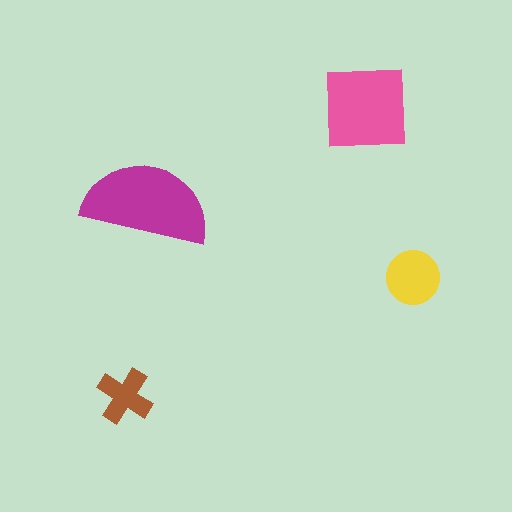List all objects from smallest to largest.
The brown cross, the yellow circle, the pink square, the magenta semicircle.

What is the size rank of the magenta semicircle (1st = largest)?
1st.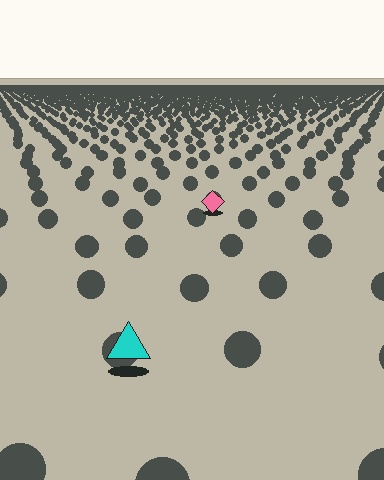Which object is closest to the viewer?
The cyan triangle is closest. The texture marks near it are larger and more spread out.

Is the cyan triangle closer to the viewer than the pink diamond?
Yes. The cyan triangle is closer — you can tell from the texture gradient: the ground texture is coarser near it.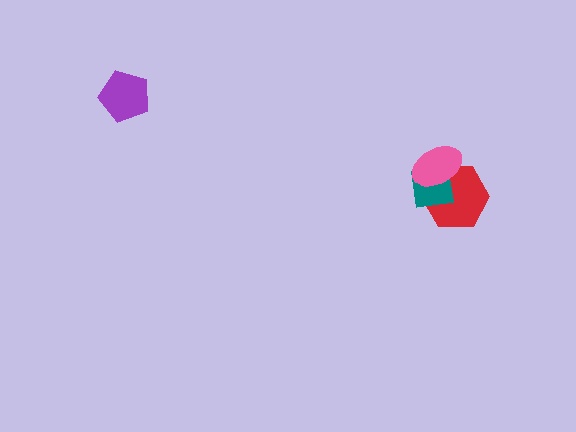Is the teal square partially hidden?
Yes, it is partially covered by another shape.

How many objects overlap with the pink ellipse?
2 objects overlap with the pink ellipse.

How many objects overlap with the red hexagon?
2 objects overlap with the red hexagon.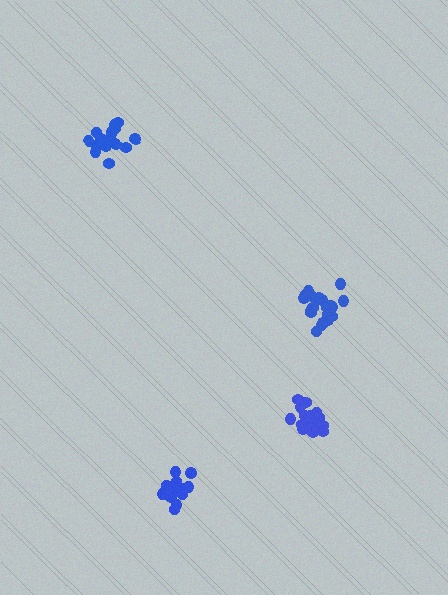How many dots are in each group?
Group 1: 21 dots, Group 2: 15 dots, Group 3: 21 dots, Group 4: 16 dots (73 total).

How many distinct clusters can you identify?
There are 4 distinct clusters.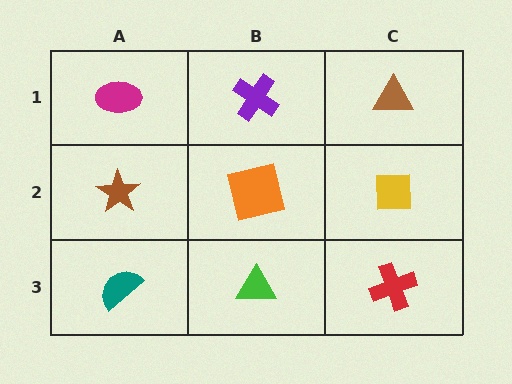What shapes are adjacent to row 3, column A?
A brown star (row 2, column A), a green triangle (row 3, column B).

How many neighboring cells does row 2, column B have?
4.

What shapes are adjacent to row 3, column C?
A yellow square (row 2, column C), a green triangle (row 3, column B).